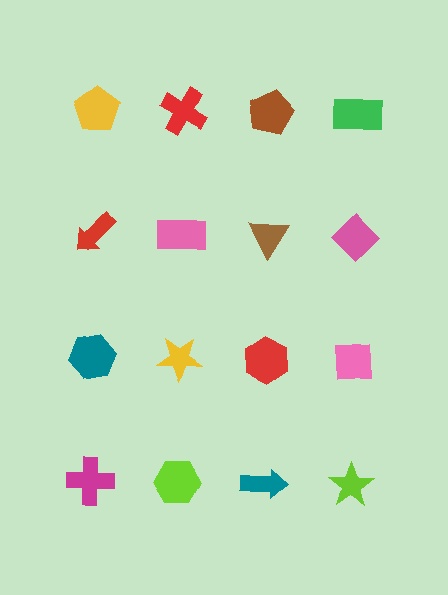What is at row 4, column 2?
A lime hexagon.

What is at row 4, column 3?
A teal arrow.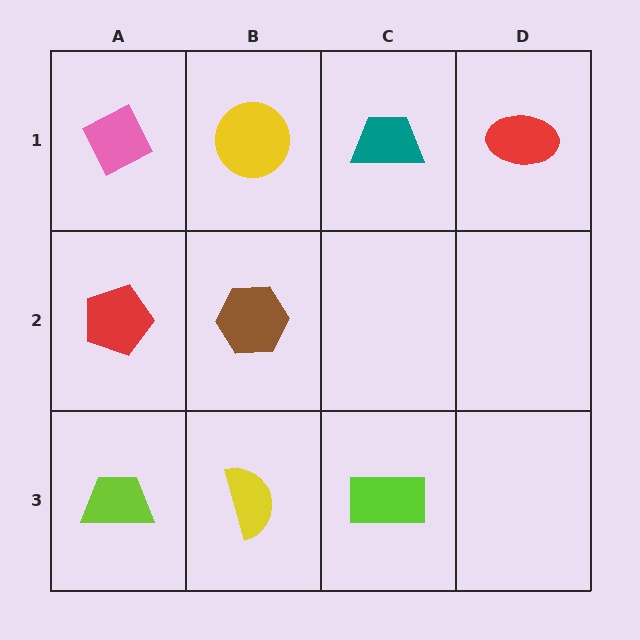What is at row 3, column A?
A lime trapezoid.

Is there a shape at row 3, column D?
No, that cell is empty.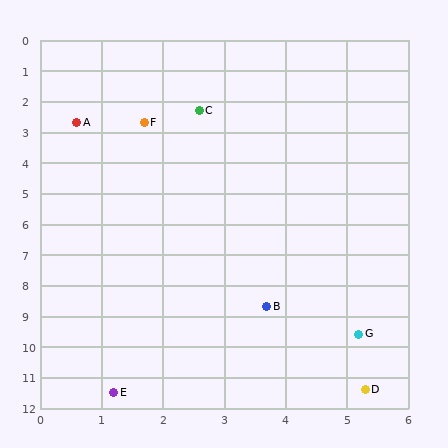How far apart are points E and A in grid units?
Points E and A are about 8.8 grid units apart.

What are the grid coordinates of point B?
Point B is at approximately (3.7, 8.7).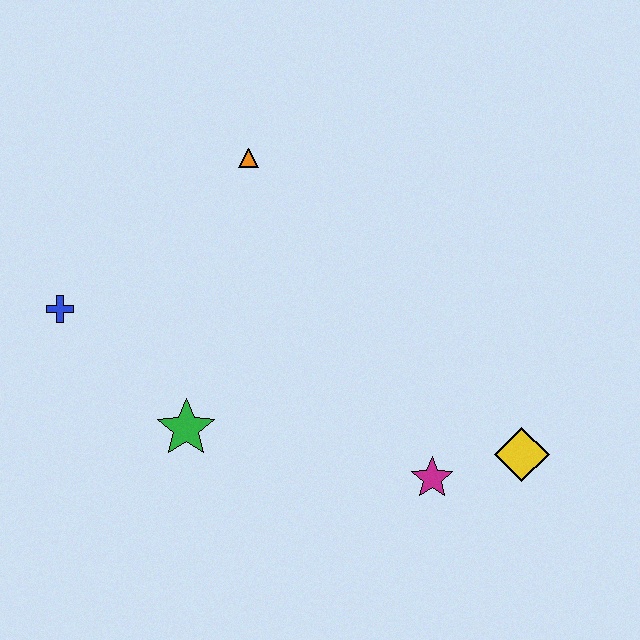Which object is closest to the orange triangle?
The blue cross is closest to the orange triangle.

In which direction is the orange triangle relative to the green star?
The orange triangle is above the green star.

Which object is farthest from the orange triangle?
The yellow diamond is farthest from the orange triangle.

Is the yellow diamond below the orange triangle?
Yes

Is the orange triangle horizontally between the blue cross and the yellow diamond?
Yes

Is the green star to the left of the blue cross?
No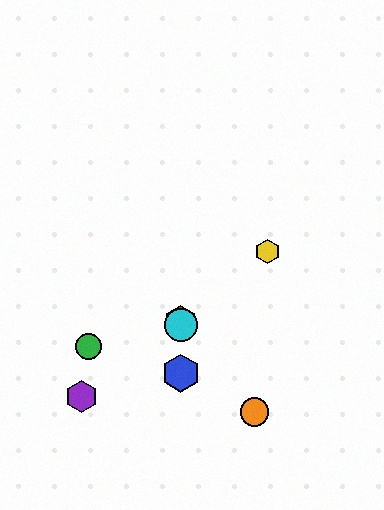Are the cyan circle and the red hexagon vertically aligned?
Yes, both are at x≈181.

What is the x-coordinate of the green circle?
The green circle is at x≈88.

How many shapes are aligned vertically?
3 shapes (the red hexagon, the blue hexagon, the cyan circle) are aligned vertically.